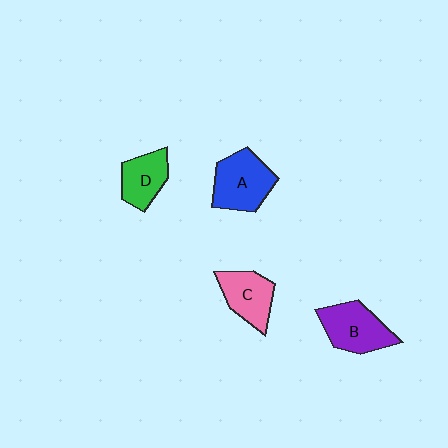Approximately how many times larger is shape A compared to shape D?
Approximately 1.4 times.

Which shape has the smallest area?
Shape D (green).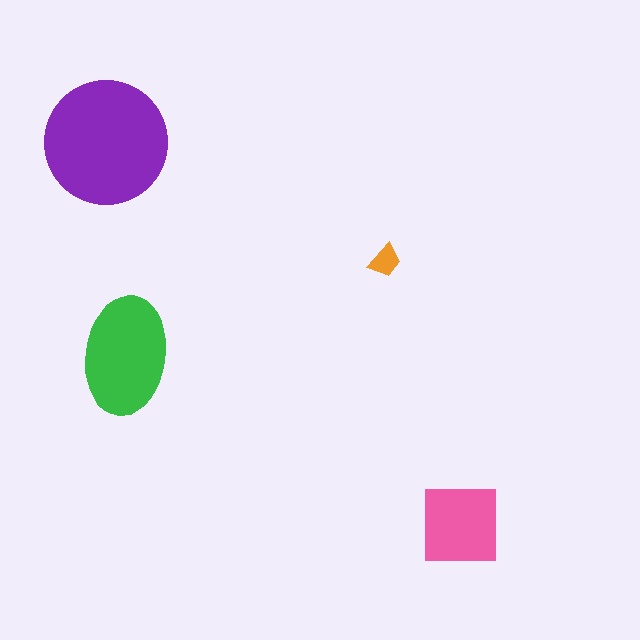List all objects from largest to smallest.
The purple circle, the green ellipse, the pink square, the orange trapezoid.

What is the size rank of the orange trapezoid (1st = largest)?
4th.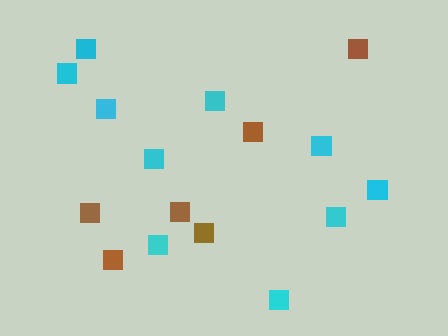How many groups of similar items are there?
There are 2 groups: one group of brown squares (6) and one group of cyan squares (10).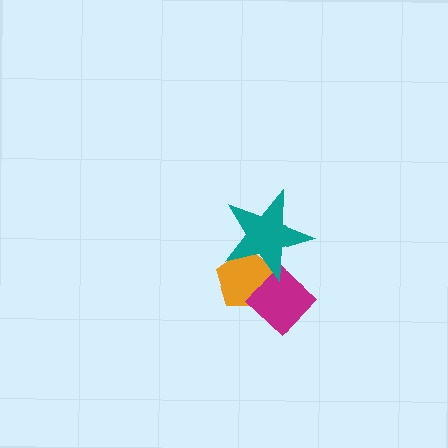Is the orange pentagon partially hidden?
Yes, it is partially covered by another shape.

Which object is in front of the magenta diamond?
The teal star is in front of the magenta diamond.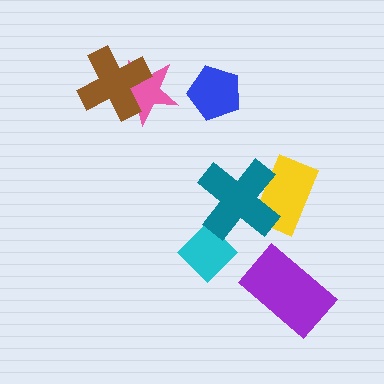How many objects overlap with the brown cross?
1 object overlaps with the brown cross.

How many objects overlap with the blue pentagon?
0 objects overlap with the blue pentagon.